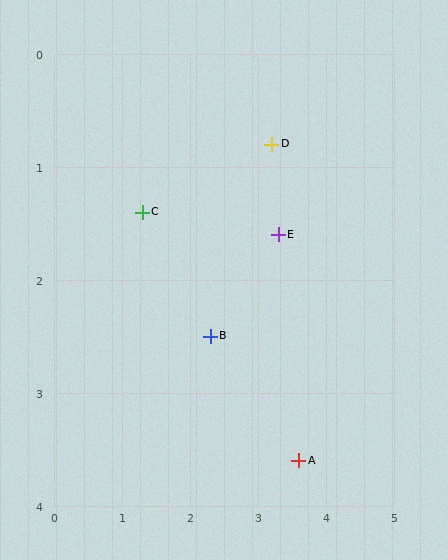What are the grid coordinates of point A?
Point A is at approximately (3.6, 3.6).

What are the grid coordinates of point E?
Point E is at approximately (3.3, 1.6).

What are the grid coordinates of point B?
Point B is at approximately (2.3, 2.5).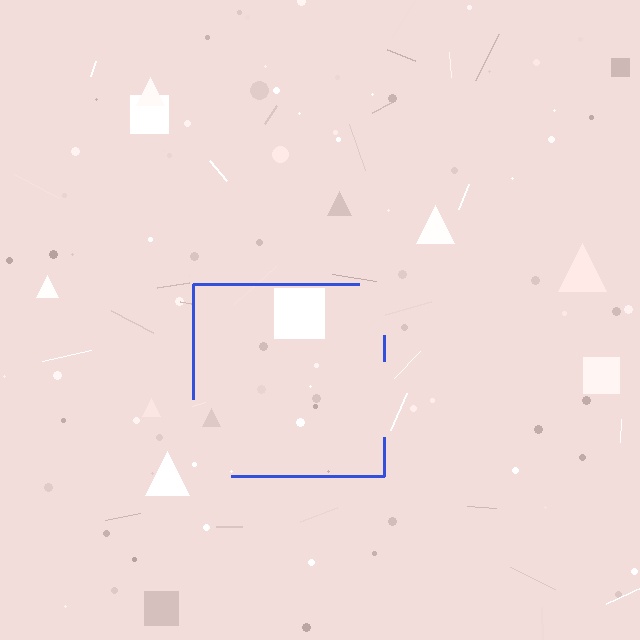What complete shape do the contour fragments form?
The contour fragments form a square.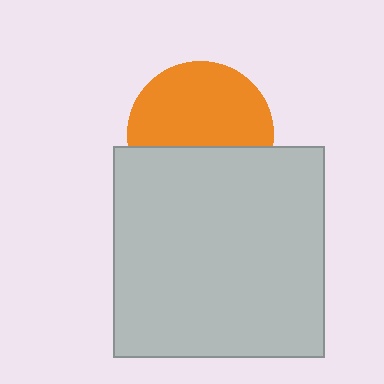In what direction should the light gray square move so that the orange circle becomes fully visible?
The light gray square should move down. That is the shortest direction to clear the overlap and leave the orange circle fully visible.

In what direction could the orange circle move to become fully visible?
The orange circle could move up. That would shift it out from behind the light gray square entirely.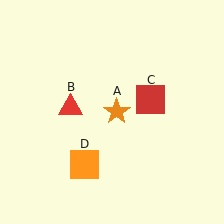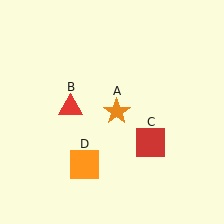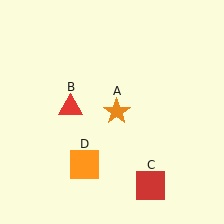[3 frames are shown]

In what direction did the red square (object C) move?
The red square (object C) moved down.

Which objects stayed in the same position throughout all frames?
Orange star (object A) and red triangle (object B) and orange square (object D) remained stationary.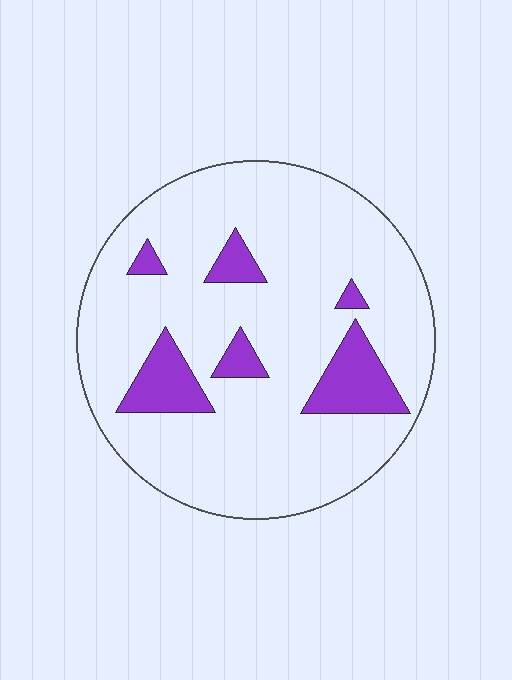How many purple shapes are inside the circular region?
6.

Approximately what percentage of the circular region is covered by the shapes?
Approximately 15%.